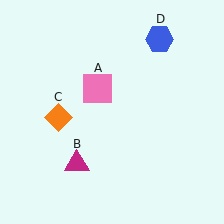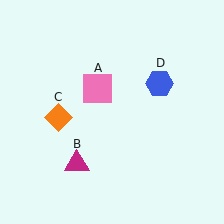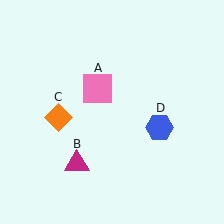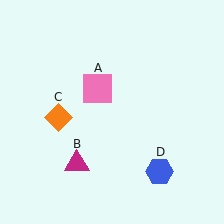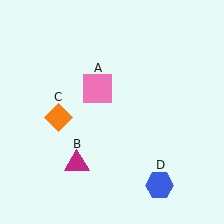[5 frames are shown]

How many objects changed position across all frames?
1 object changed position: blue hexagon (object D).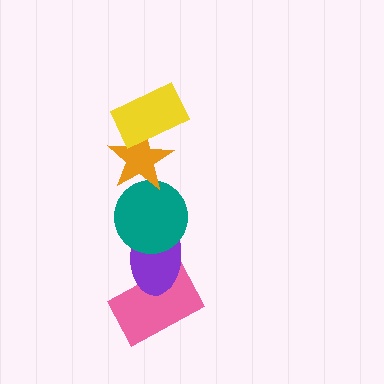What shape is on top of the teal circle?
The orange star is on top of the teal circle.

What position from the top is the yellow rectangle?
The yellow rectangle is 1st from the top.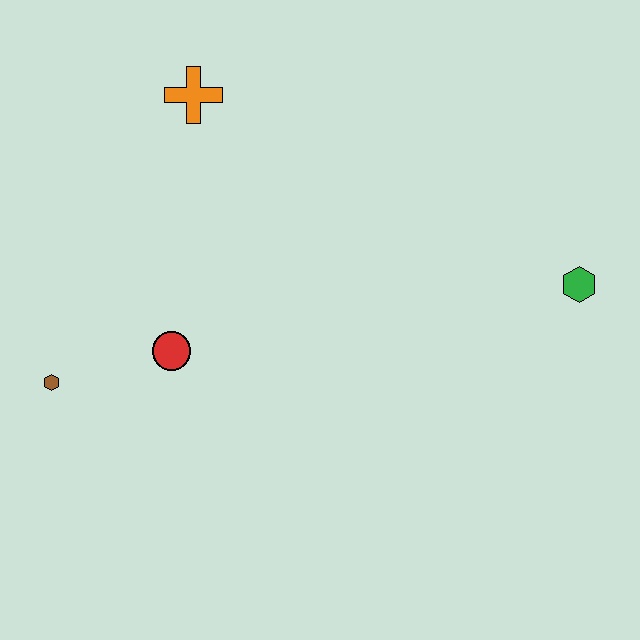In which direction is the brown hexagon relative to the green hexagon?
The brown hexagon is to the left of the green hexagon.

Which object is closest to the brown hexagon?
The red circle is closest to the brown hexagon.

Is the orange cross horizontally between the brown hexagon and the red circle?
No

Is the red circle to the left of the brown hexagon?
No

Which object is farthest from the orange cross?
The green hexagon is farthest from the orange cross.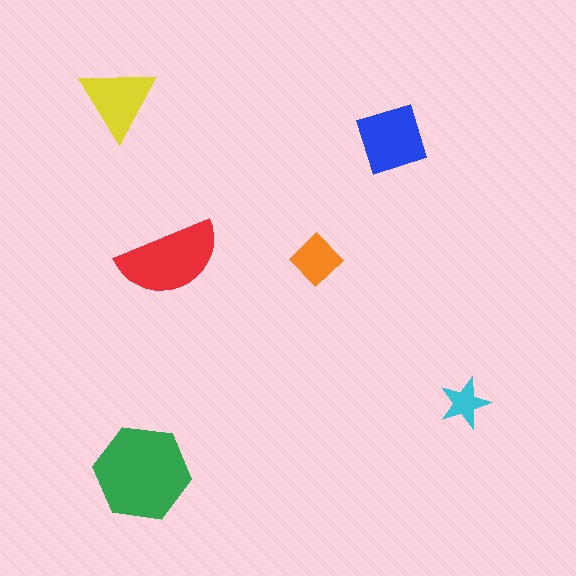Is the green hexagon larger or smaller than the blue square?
Larger.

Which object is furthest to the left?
The yellow triangle is leftmost.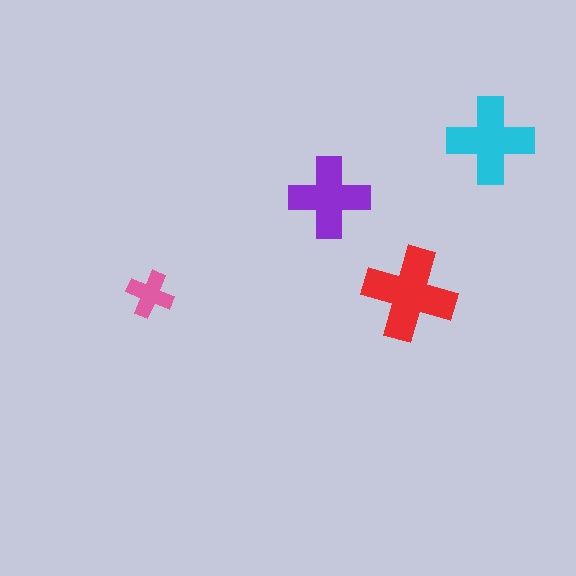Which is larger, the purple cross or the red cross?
The red one.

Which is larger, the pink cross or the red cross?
The red one.